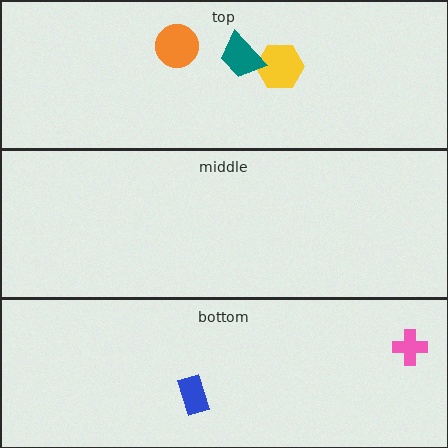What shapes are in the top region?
The orange circle, the yellow hexagon, the teal trapezoid.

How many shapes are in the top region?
3.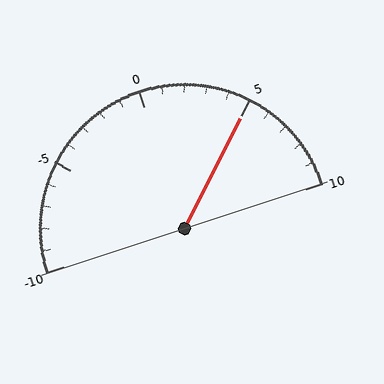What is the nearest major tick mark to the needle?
The nearest major tick mark is 5.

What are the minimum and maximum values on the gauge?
The gauge ranges from -10 to 10.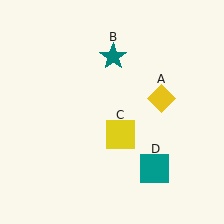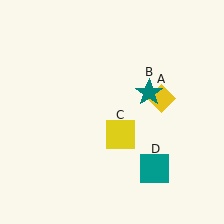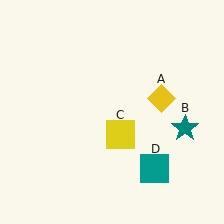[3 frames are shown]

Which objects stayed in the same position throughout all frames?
Yellow diamond (object A) and yellow square (object C) and teal square (object D) remained stationary.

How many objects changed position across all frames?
1 object changed position: teal star (object B).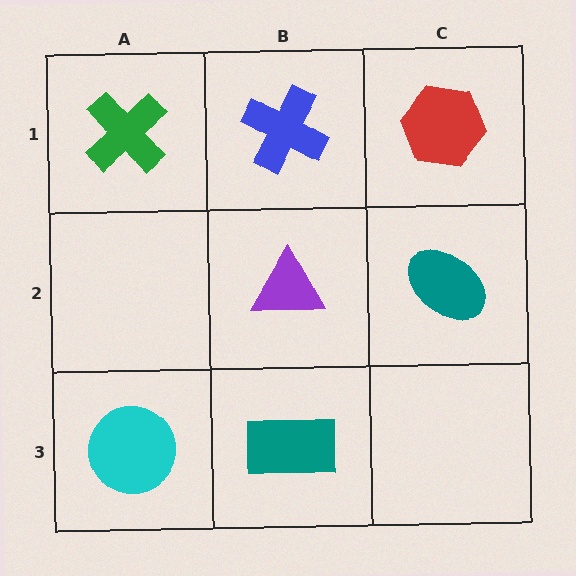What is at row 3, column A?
A cyan circle.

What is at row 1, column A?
A green cross.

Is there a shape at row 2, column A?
No, that cell is empty.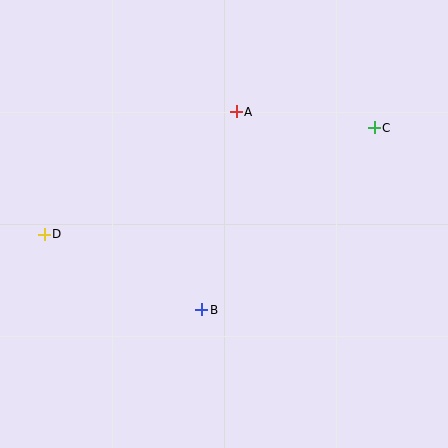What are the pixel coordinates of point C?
Point C is at (374, 128).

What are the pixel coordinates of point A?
Point A is at (236, 112).